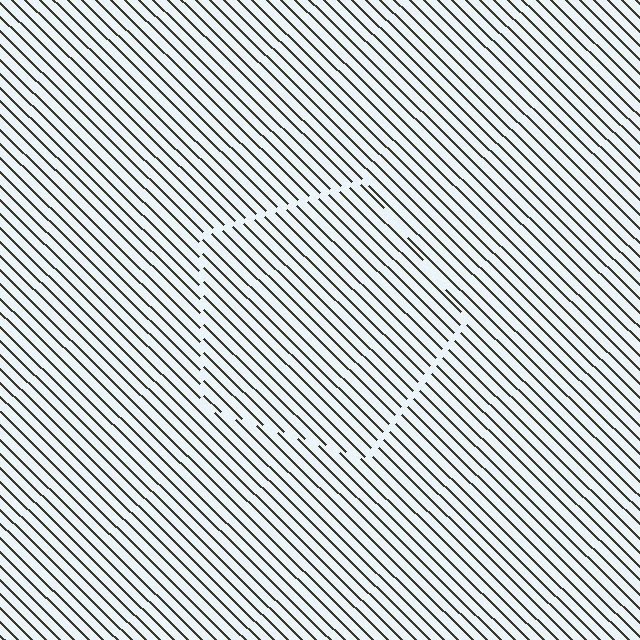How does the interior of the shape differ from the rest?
The interior of the shape contains the same grating, shifted by half a period — the contour is defined by the phase discontinuity where line-ends from the inner and outer gratings abut.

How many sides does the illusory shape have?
5 sides — the line-ends trace a pentagon.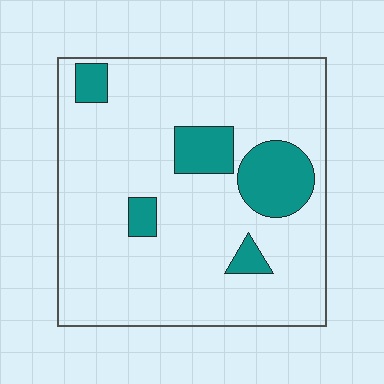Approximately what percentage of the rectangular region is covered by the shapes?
Approximately 15%.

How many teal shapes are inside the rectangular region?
5.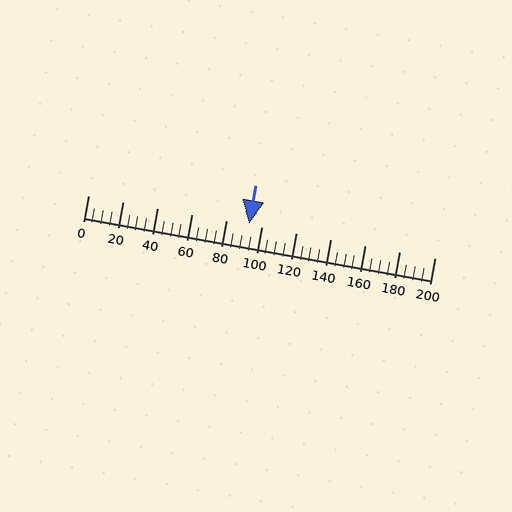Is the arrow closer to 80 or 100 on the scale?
The arrow is closer to 100.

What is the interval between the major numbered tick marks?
The major tick marks are spaced 20 units apart.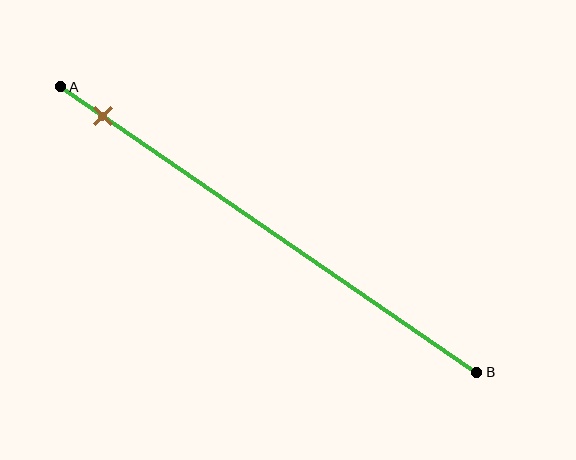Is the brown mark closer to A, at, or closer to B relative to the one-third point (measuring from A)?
The brown mark is closer to point A than the one-third point of segment AB.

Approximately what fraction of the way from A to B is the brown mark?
The brown mark is approximately 10% of the way from A to B.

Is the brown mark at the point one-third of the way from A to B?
No, the mark is at about 10% from A, not at the 33% one-third point.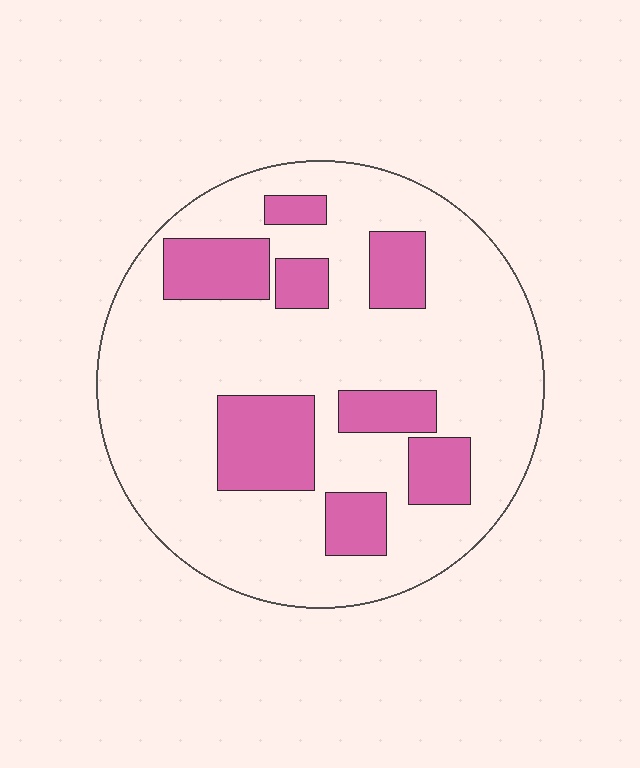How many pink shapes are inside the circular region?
8.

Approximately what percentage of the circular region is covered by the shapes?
Approximately 25%.